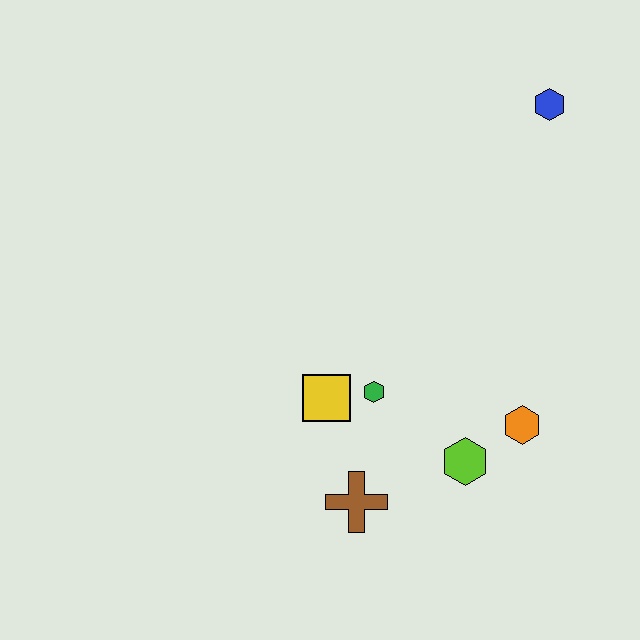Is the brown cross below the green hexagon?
Yes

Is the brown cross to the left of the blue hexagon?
Yes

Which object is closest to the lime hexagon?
The orange hexagon is closest to the lime hexagon.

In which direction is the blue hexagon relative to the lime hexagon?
The blue hexagon is above the lime hexagon.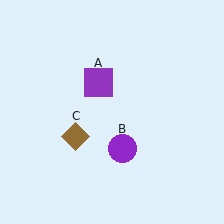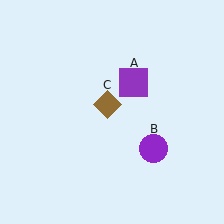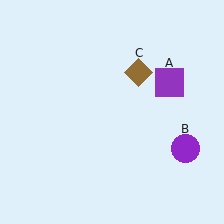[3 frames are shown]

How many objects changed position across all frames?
3 objects changed position: purple square (object A), purple circle (object B), brown diamond (object C).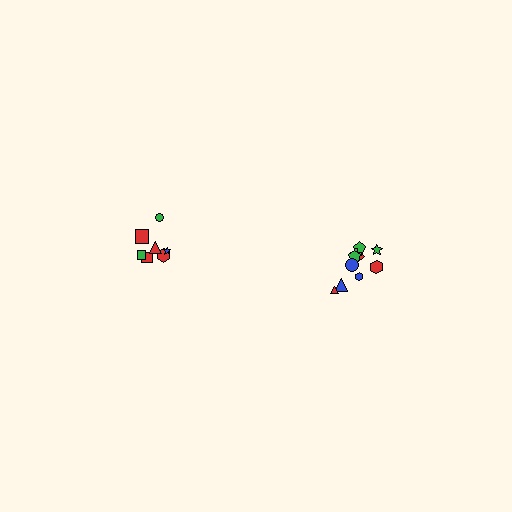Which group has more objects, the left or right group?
The right group.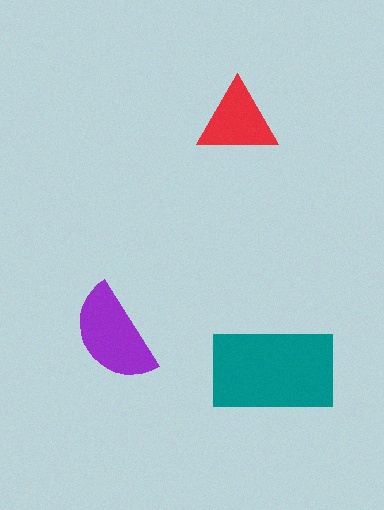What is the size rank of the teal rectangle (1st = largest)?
1st.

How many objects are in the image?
There are 3 objects in the image.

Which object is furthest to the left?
The purple semicircle is leftmost.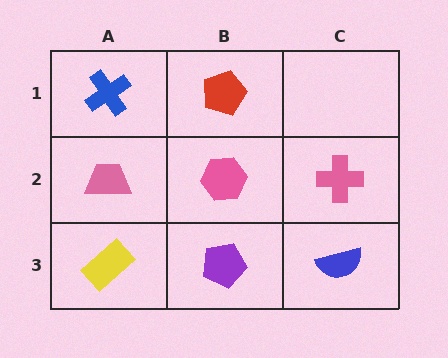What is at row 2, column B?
A pink hexagon.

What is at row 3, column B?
A purple pentagon.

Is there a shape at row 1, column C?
No, that cell is empty.